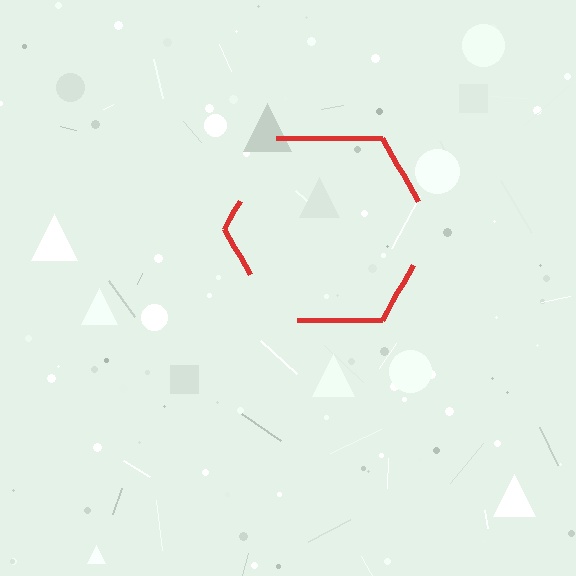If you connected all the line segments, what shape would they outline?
They would outline a hexagon.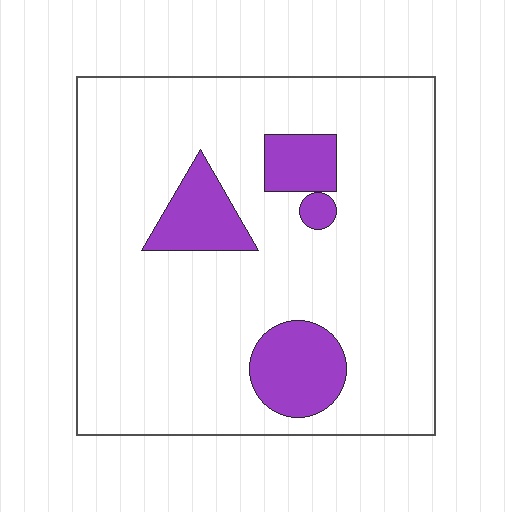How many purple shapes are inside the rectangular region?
4.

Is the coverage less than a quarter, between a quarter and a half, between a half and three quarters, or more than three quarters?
Less than a quarter.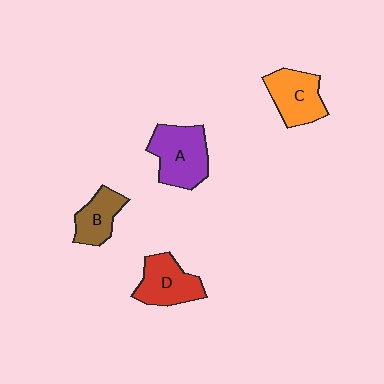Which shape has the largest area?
Shape A (purple).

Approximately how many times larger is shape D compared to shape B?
Approximately 1.3 times.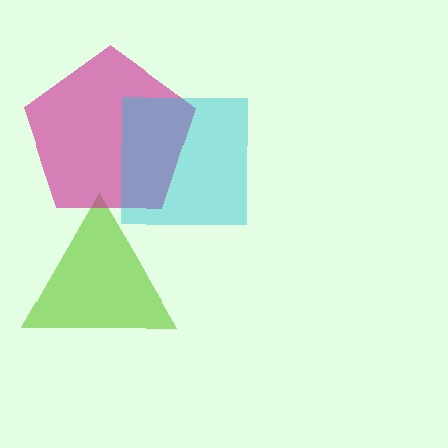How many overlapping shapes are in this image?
There are 3 overlapping shapes in the image.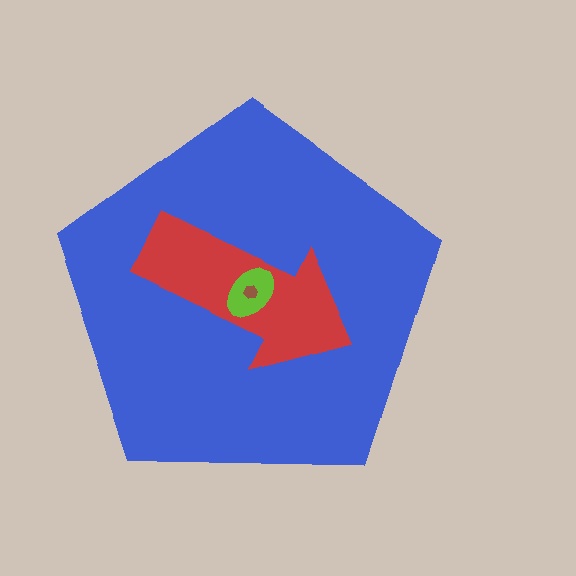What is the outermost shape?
The blue pentagon.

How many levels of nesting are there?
4.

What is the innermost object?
The brown hexagon.